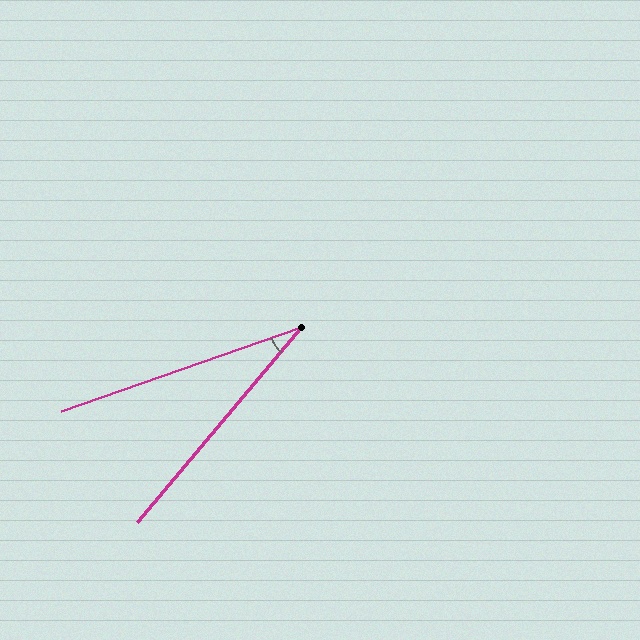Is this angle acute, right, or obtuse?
It is acute.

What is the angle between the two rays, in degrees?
Approximately 31 degrees.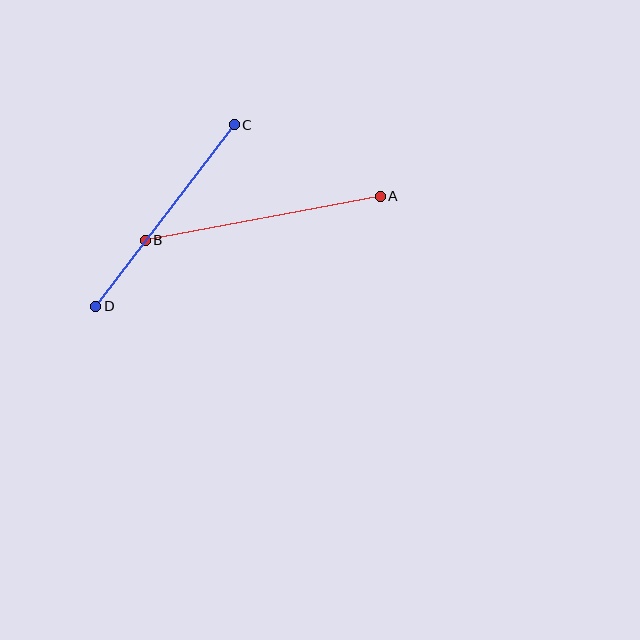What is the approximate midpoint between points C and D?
The midpoint is at approximately (165, 216) pixels.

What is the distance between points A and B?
The distance is approximately 239 pixels.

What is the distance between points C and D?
The distance is approximately 228 pixels.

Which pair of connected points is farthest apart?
Points A and B are farthest apart.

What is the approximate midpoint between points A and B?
The midpoint is at approximately (263, 218) pixels.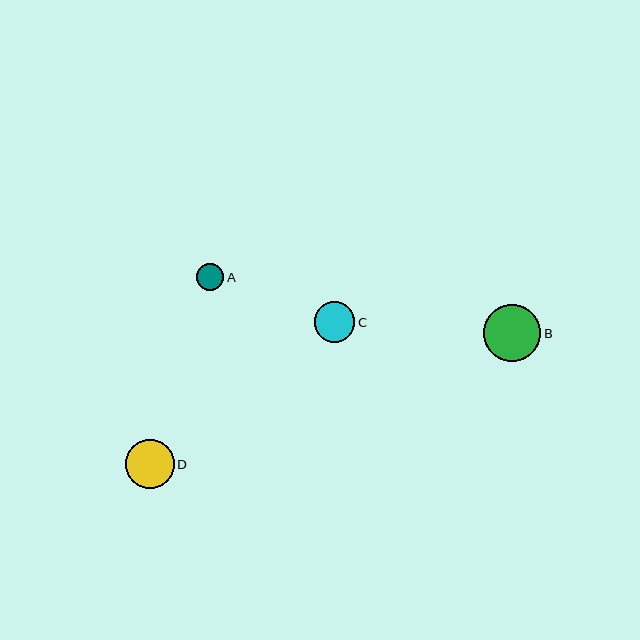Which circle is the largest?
Circle B is the largest with a size of approximately 57 pixels.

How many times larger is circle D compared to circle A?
Circle D is approximately 1.8 times the size of circle A.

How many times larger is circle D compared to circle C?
Circle D is approximately 1.2 times the size of circle C.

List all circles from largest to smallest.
From largest to smallest: B, D, C, A.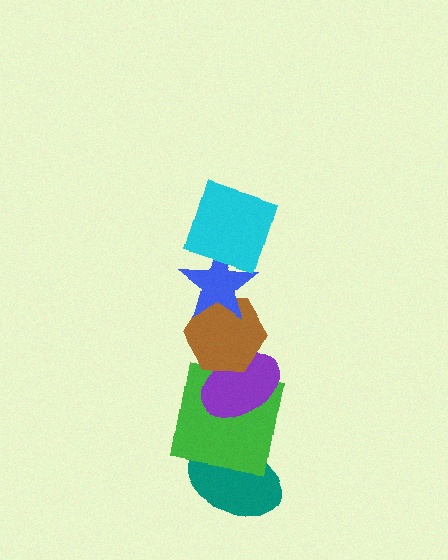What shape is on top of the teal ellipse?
The green square is on top of the teal ellipse.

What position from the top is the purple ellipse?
The purple ellipse is 4th from the top.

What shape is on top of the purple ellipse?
The brown hexagon is on top of the purple ellipse.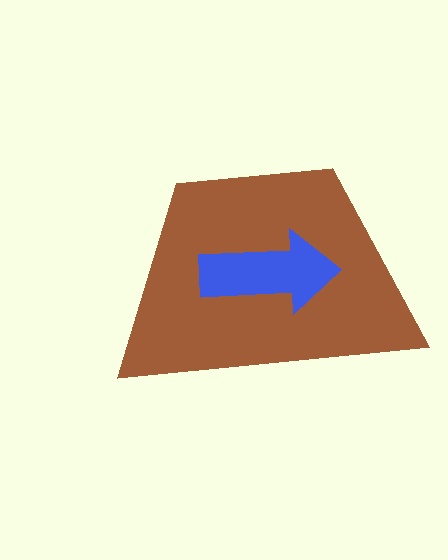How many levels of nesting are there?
2.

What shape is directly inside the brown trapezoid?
The blue arrow.